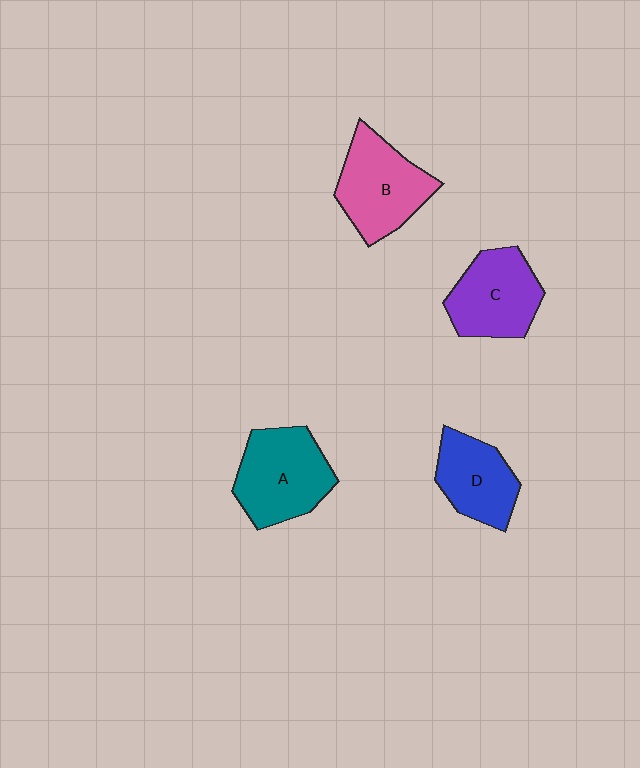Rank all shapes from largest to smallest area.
From largest to smallest: A (teal), B (pink), C (purple), D (blue).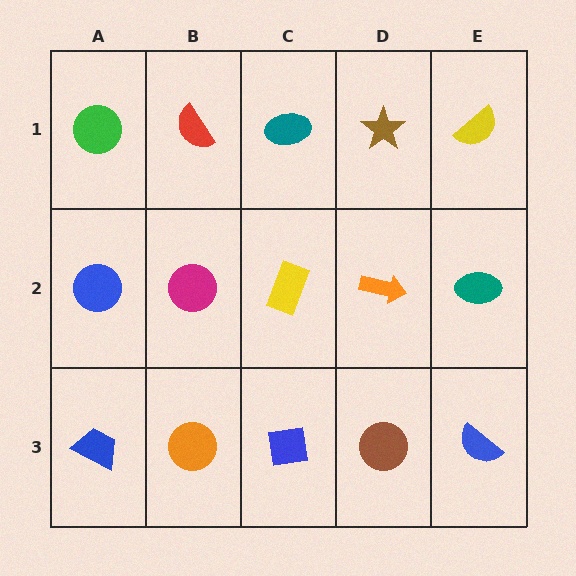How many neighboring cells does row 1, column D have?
3.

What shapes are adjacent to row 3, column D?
An orange arrow (row 2, column D), a blue square (row 3, column C), a blue semicircle (row 3, column E).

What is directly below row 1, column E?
A teal ellipse.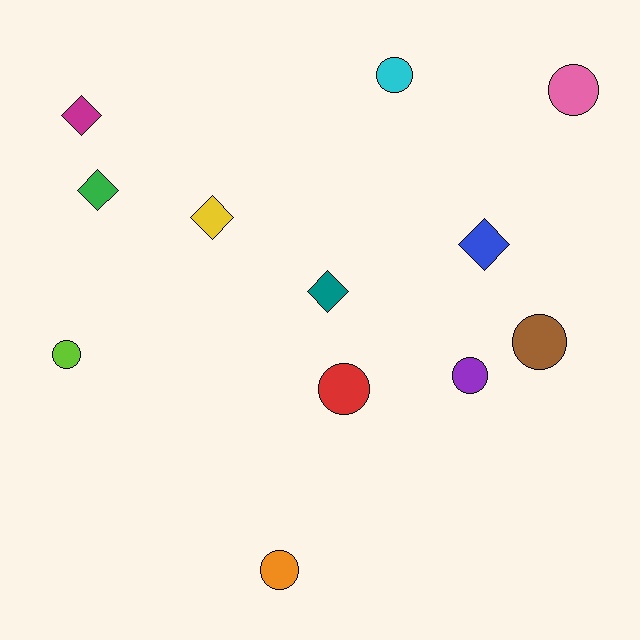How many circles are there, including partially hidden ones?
There are 7 circles.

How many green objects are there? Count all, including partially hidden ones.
There is 1 green object.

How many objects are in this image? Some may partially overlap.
There are 12 objects.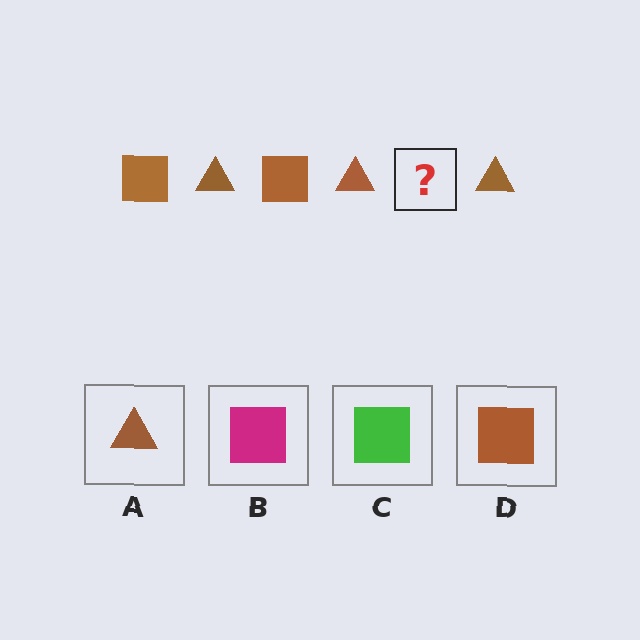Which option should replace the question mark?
Option D.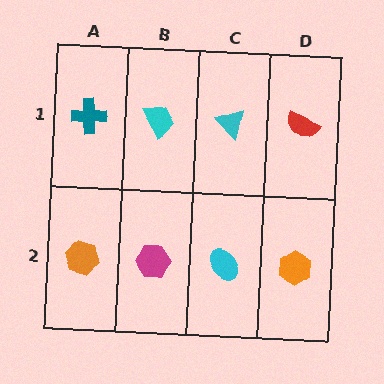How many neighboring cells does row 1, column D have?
2.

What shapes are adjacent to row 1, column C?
A cyan ellipse (row 2, column C), a cyan trapezoid (row 1, column B), a red semicircle (row 1, column D).